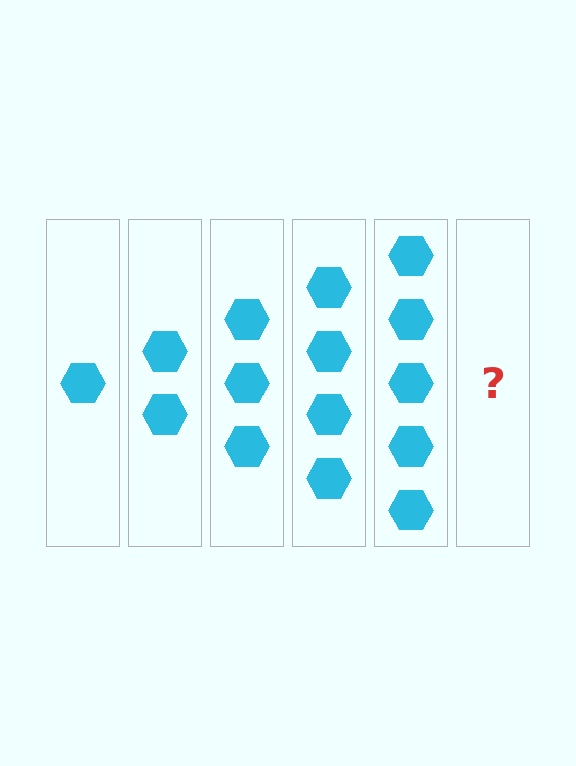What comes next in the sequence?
The next element should be 6 hexagons.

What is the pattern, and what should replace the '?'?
The pattern is that each step adds one more hexagon. The '?' should be 6 hexagons.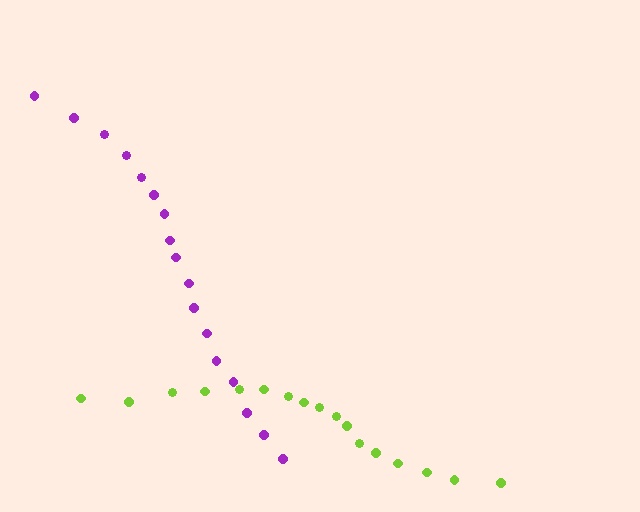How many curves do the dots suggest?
There are 2 distinct paths.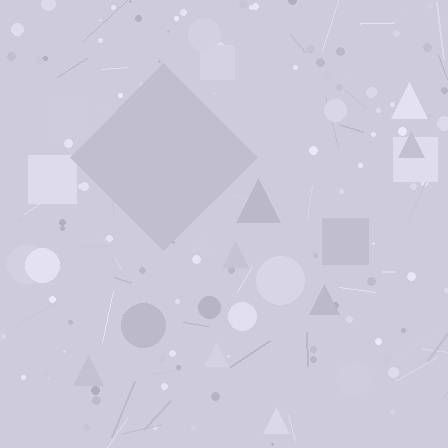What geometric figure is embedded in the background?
A diamond is embedded in the background.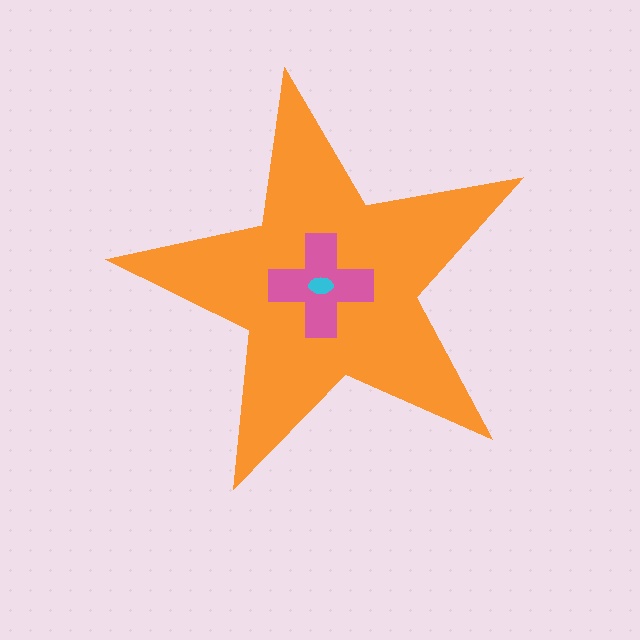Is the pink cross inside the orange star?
Yes.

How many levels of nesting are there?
3.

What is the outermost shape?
The orange star.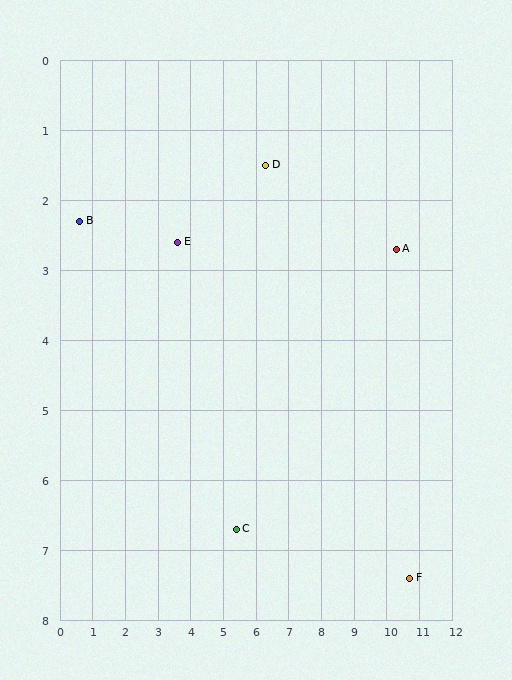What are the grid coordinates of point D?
Point D is at approximately (6.3, 1.5).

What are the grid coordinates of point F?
Point F is at approximately (10.7, 7.4).